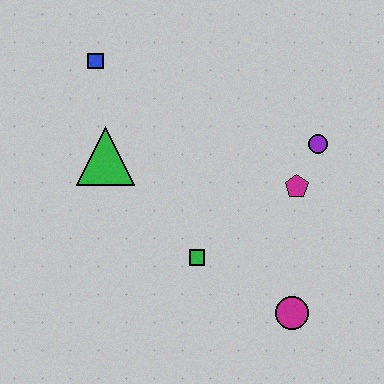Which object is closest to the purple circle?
The magenta pentagon is closest to the purple circle.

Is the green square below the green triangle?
Yes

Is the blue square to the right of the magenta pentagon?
No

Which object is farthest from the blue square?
The magenta circle is farthest from the blue square.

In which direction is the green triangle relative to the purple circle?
The green triangle is to the left of the purple circle.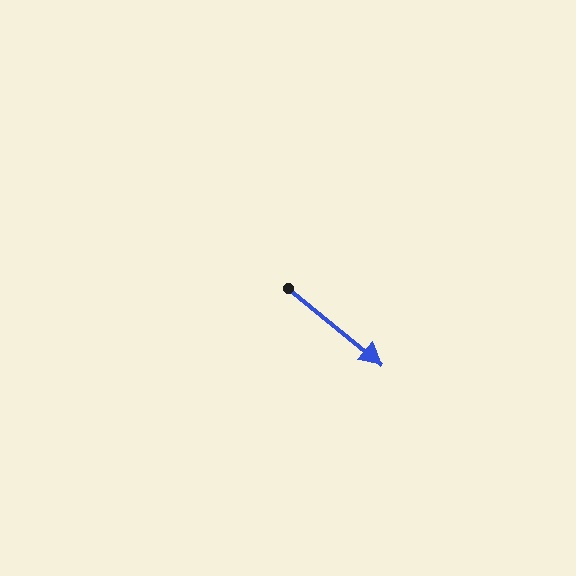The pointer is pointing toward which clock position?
Roughly 4 o'clock.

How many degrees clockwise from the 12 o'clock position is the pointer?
Approximately 129 degrees.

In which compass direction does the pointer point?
Southeast.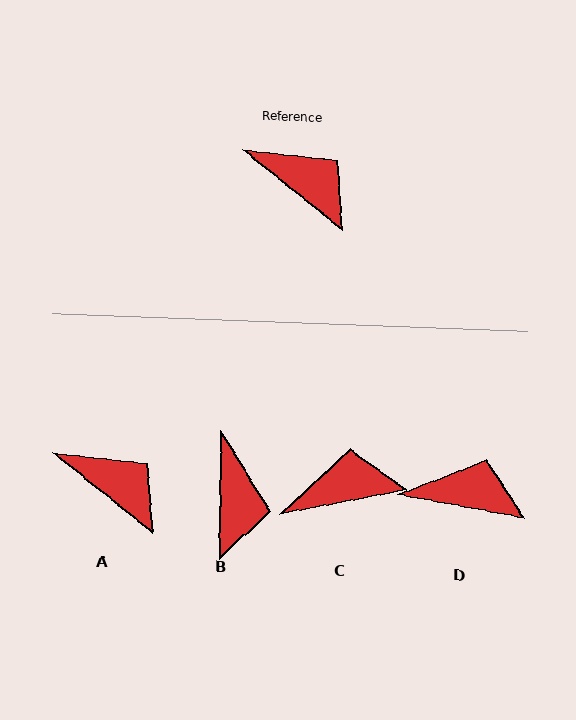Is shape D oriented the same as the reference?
No, it is off by about 28 degrees.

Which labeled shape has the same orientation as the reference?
A.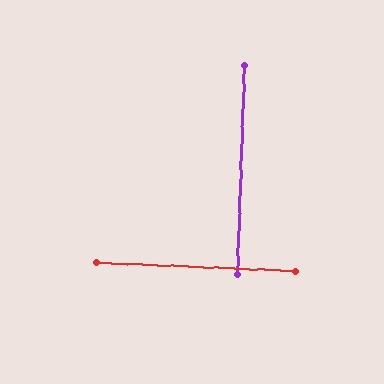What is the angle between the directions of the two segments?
Approximately 90 degrees.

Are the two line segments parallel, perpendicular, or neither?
Perpendicular — they meet at approximately 90°.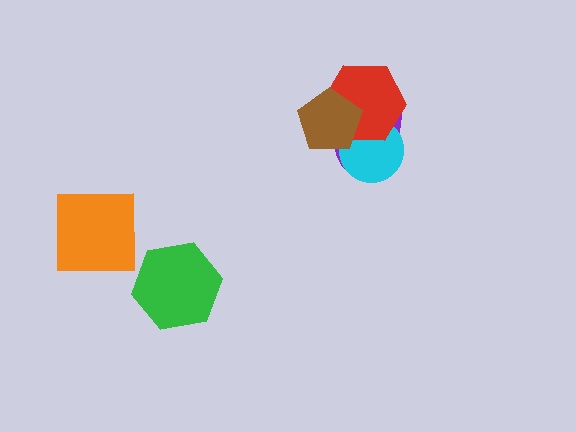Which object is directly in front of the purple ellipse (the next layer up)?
The cyan circle is directly in front of the purple ellipse.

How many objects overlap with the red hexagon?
3 objects overlap with the red hexagon.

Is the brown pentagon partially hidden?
No, no other shape covers it.